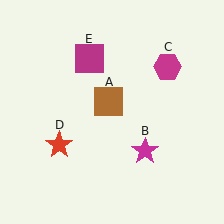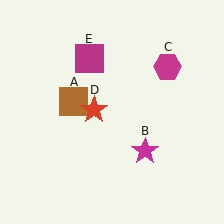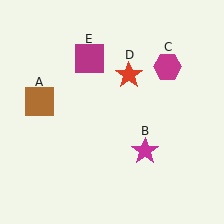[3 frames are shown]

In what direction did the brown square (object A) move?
The brown square (object A) moved left.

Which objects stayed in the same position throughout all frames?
Magenta star (object B) and magenta hexagon (object C) and magenta square (object E) remained stationary.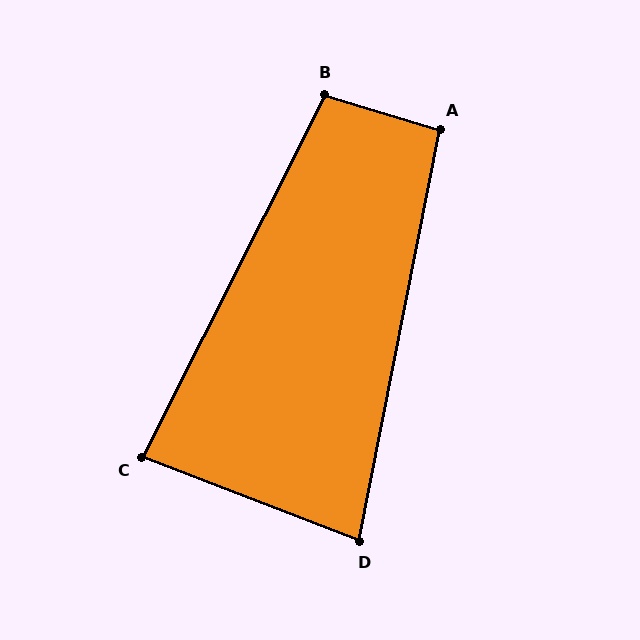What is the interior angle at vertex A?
Approximately 96 degrees (obtuse).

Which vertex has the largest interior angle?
B, at approximately 100 degrees.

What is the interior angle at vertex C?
Approximately 84 degrees (acute).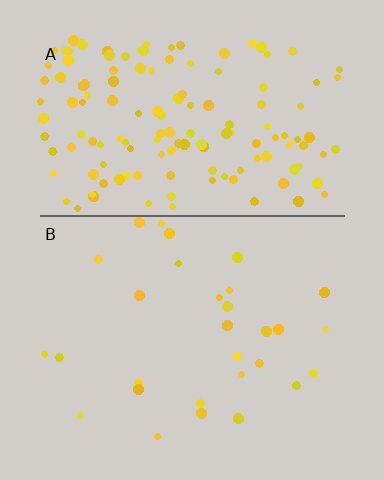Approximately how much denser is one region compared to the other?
Approximately 4.9× — region A over region B.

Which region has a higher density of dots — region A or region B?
A (the top).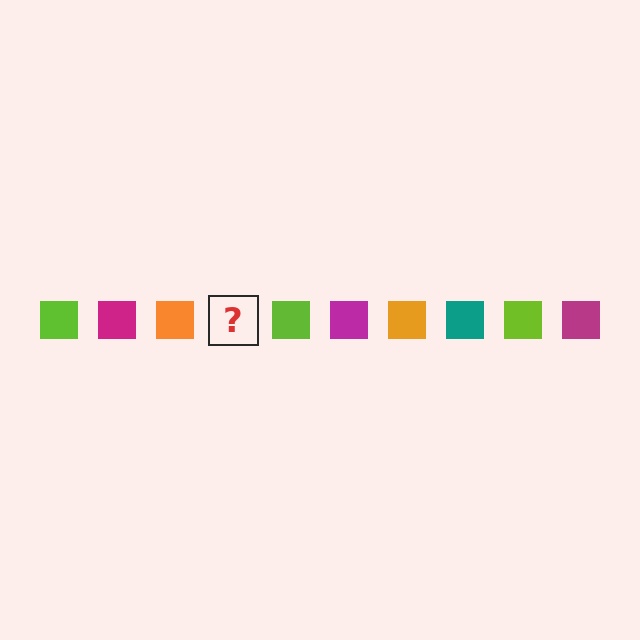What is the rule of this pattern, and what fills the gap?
The rule is that the pattern cycles through lime, magenta, orange, teal squares. The gap should be filled with a teal square.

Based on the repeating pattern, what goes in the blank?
The blank should be a teal square.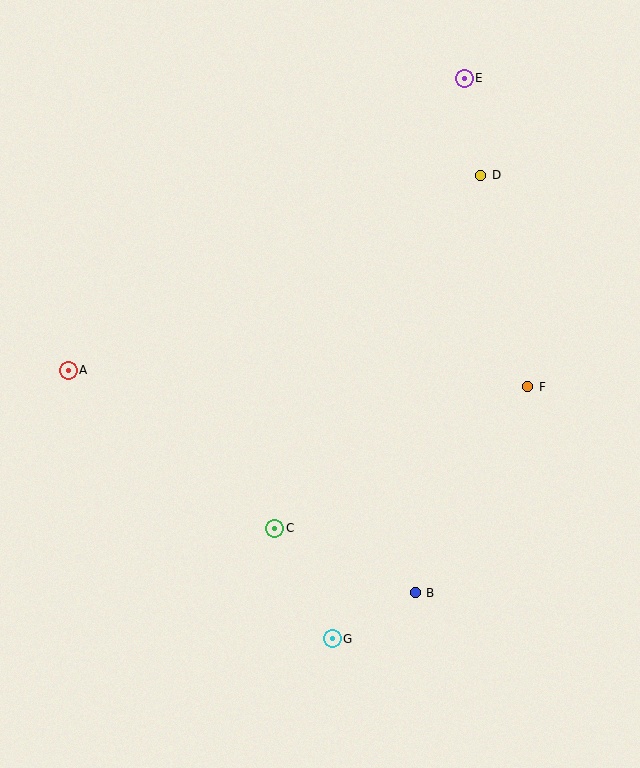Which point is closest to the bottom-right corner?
Point B is closest to the bottom-right corner.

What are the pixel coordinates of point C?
Point C is at (275, 528).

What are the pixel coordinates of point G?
Point G is at (332, 639).